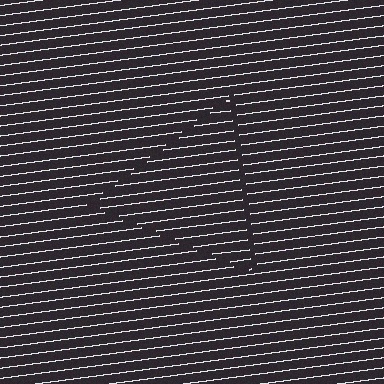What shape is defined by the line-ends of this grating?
An illusory triangle. The interior of the shape contains the same grating, shifted by half a period — the contour is defined by the phase discontinuity where line-ends from the inner and outer gratings abut.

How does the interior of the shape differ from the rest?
The interior of the shape contains the same grating, shifted by half a period — the contour is defined by the phase discontinuity where line-ends from the inner and outer gratings abut.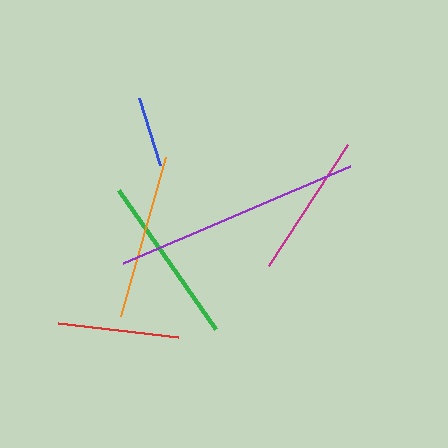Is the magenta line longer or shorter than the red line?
The magenta line is longer than the red line.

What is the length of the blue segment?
The blue segment is approximately 71 pixels long.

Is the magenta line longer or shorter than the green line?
The green line is longer than the magenta line.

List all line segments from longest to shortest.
From longest to shortest: purple, green, orange, magenta, red, blue.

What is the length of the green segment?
The green segment is approximately 170 pixels long.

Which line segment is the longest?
The purple line is the longest at approximately 247 pixels.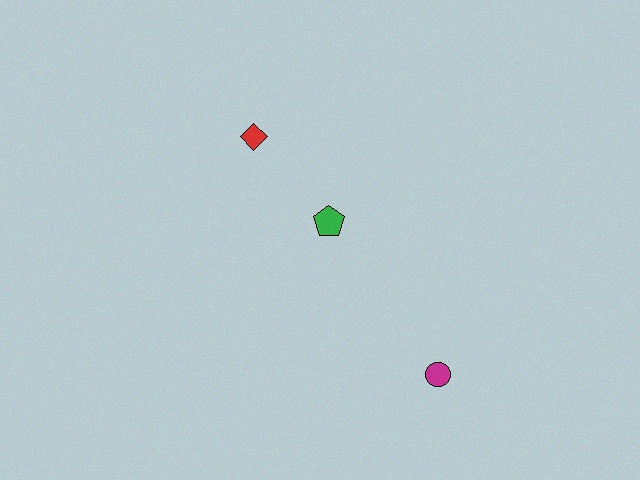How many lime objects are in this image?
There are no lime objects.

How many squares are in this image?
There are no squares.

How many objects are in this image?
There are 3 objects.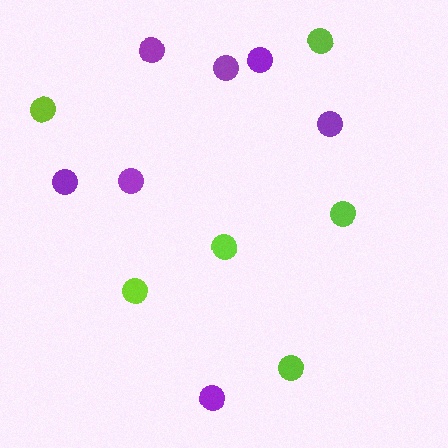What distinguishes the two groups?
There are 2 groups: one group of purple circles (7) and one group of lime circles (6).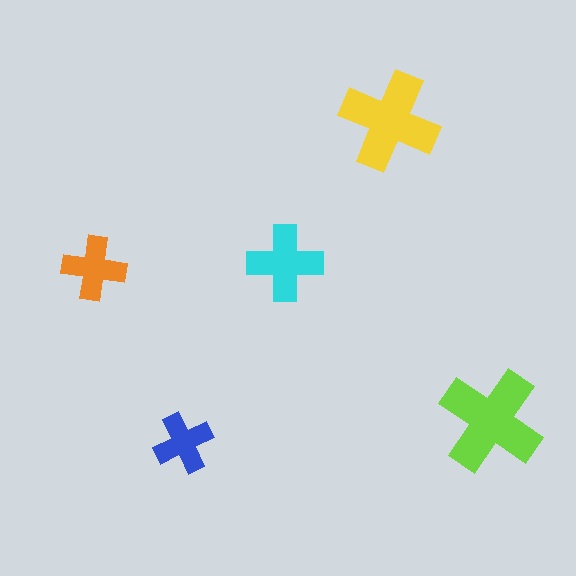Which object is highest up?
The yellow cross is topmost.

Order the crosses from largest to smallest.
the lime one, the yellow one, the cyan one, the orange one, the blue one.